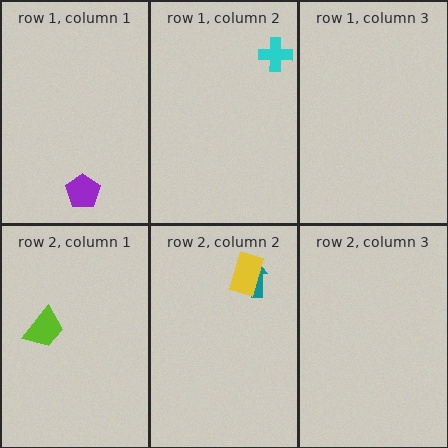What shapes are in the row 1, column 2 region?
The cyan cross.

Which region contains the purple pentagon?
The row 1, column 1 region.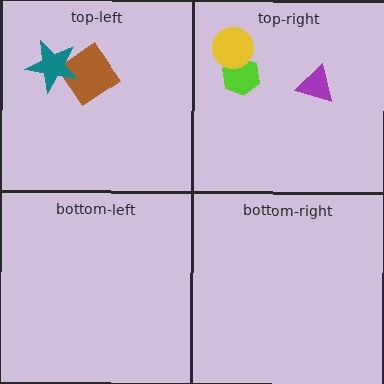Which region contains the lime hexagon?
The top-right region.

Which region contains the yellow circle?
The top-right region.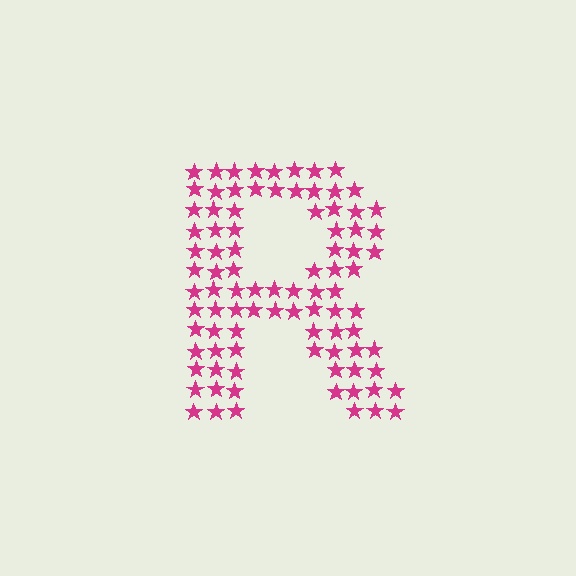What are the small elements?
The small elements are stars.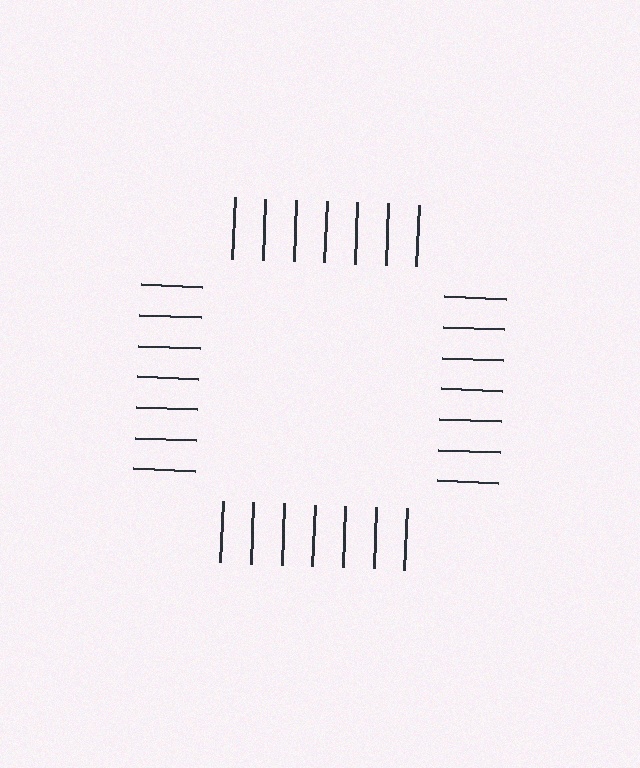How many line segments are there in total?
28 — 7 along each of the 4 edges.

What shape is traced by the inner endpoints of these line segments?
An illusory square — the line segments terminate on its edges but no continuous stroke is drawn.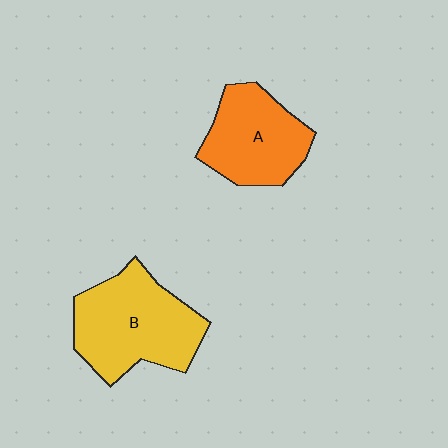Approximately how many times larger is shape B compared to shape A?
Approximately 1.3 times.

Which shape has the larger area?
Shape B (yellow).